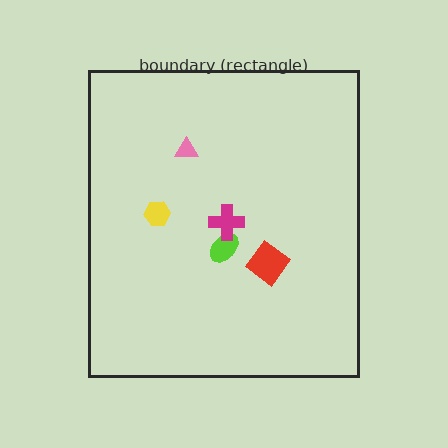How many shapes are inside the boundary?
5 inside, 0 outside.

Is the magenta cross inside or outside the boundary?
Inside.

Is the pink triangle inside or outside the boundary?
Inside.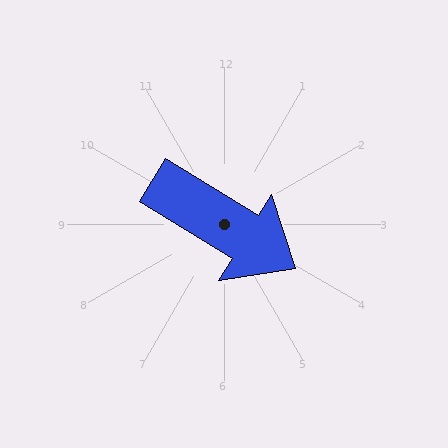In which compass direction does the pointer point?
Southeast.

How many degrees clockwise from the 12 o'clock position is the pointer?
Approximately 122 degrees.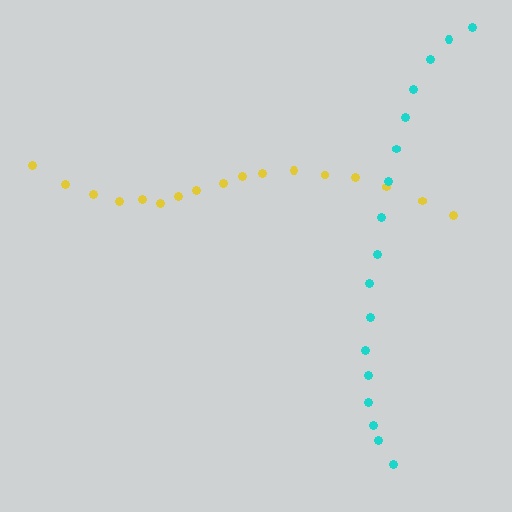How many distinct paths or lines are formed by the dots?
There are 2 distinct paths.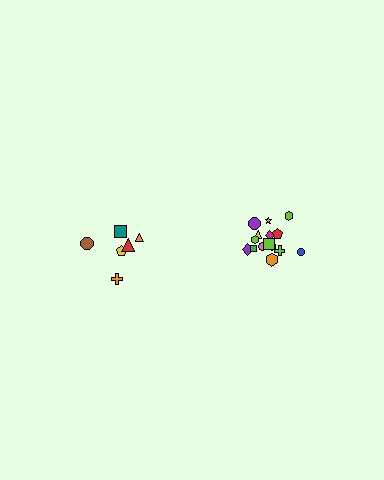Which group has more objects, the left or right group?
The right group.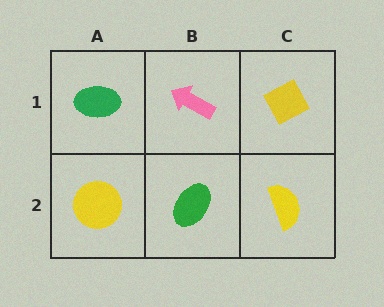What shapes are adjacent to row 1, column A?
A yellow circle (row 2, column A), a pink arrow (row 1, column B).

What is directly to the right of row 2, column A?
A green ellipse.